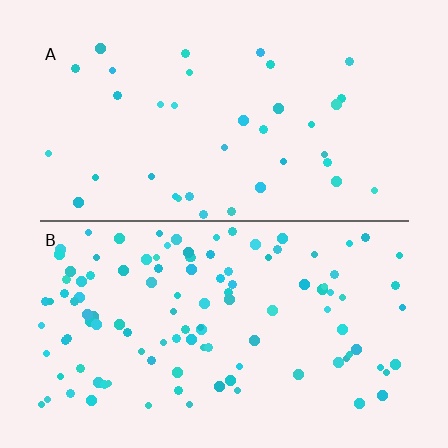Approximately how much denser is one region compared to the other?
Approximately 3.0× — region B over region A.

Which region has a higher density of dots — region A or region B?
B (the bottom).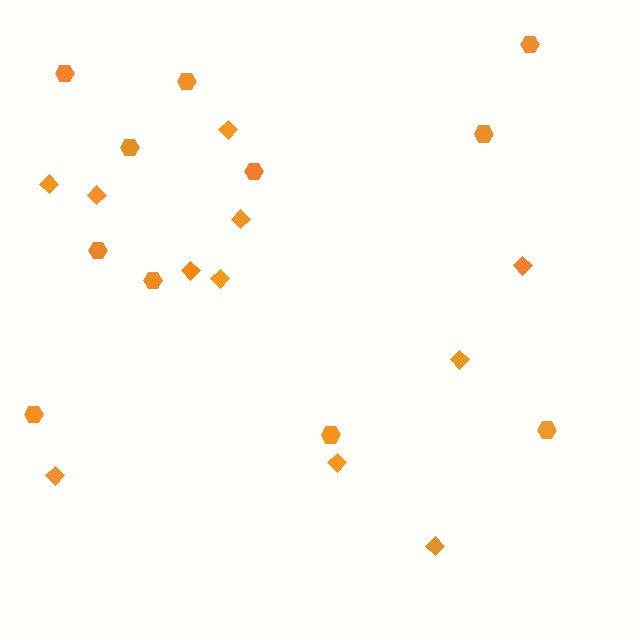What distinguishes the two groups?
There are 2 groups: one group of hexagons (11) and one group of diamonds (11).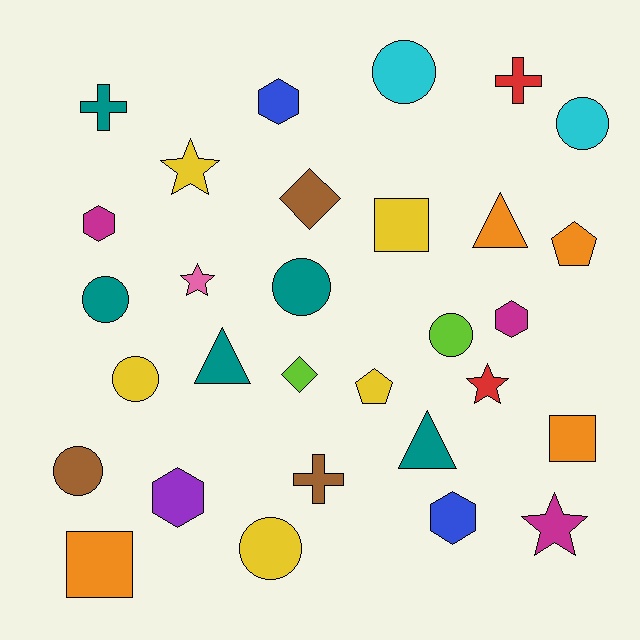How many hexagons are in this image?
There are 5 hexagons.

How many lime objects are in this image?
There are 2 lime objects.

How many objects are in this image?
There are 30 objects.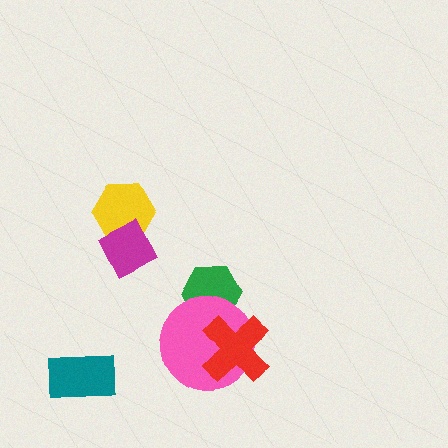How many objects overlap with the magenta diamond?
1 object overlaps with the magenta diamond.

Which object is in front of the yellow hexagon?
The magenta diamond is in front of the yellow hexagon.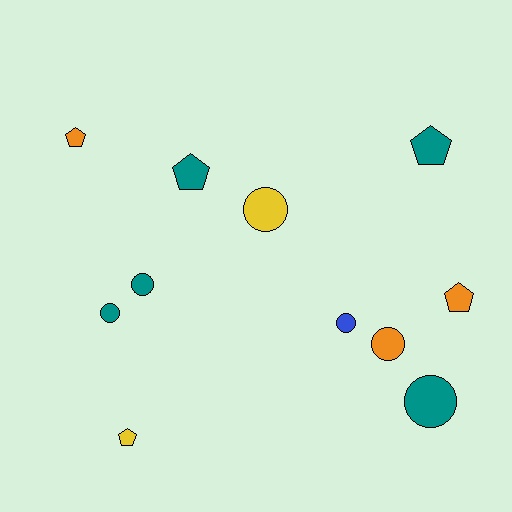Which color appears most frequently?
Teal, with 5 objects.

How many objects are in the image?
There are 11 objects.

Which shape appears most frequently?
Circle, with 6 objects.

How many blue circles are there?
There is 1 blue circle.